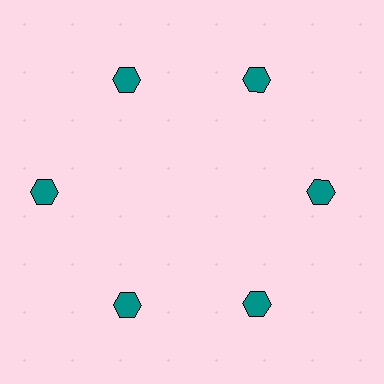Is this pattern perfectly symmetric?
No. The 6 teal hexagons are arranged in a ring, but one element near the 9 o'clock position is pushed outward from the center, breaking the 6-fold rotational symmetry.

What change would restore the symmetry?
The symmetry would be restored by moving it inward, back onto the ring so that all 6 hexagons sit at equal angles and equal distance from the center.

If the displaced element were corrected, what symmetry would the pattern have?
It would have 6-fold rotational symmetry — the pattern would map onto itself every 60 degrees.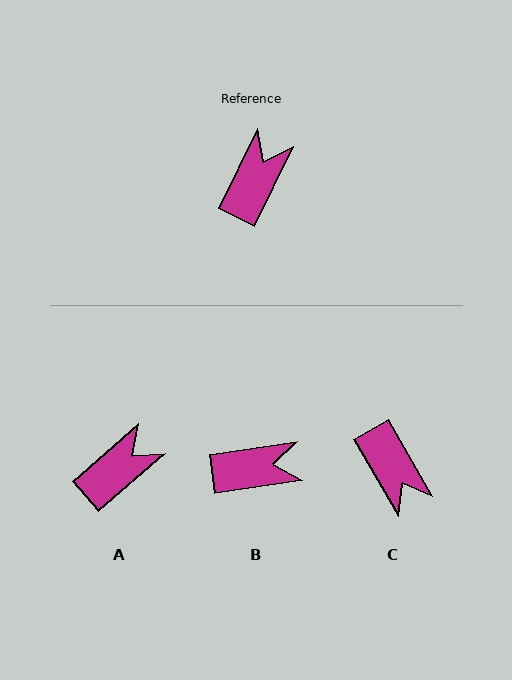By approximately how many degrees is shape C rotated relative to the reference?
Approximately 124 degrees clockwise.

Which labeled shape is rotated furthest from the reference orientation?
C, about 124 degrees away.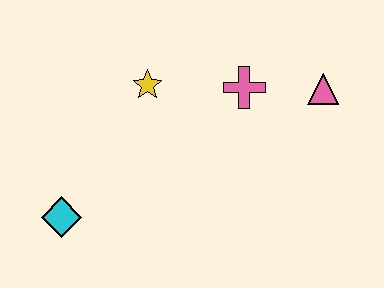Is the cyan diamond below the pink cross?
Yes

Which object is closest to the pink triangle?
The pink cross is closest to the pink triangle.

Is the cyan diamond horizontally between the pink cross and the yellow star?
No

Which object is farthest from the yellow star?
The pink triangle is farthest from the yellow star.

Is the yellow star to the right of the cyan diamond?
Yes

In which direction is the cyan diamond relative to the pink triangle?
The cyan diamond is to the left of the pink triangle.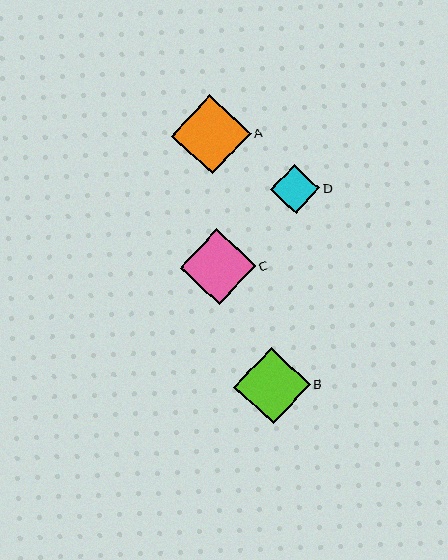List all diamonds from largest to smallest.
From largest to smallest: A, B, C, D.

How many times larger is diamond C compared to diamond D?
Diamond C is approximately 1.5 times the size of diamond D.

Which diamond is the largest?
Diamond A is the largest with a size of approximately 79 pixels.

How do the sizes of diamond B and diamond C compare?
Diamond B and diamond C are approximately the same size.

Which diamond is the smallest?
Diamond D is the smallest with a size of approximately 49 pixels.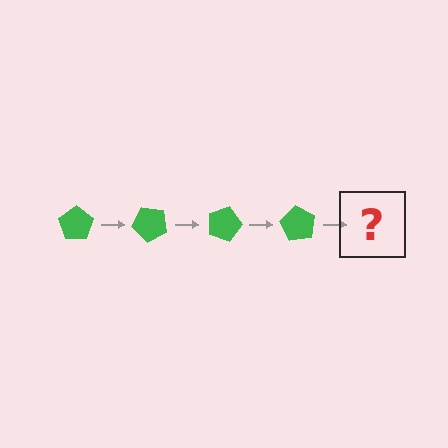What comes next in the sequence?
The next element should be a green pentagon rotated 180 degrees.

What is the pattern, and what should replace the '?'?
The pattern is that the pentagon rotates 45 degrees each step. The '?' should be a green pentagon rotated 180 degrees.